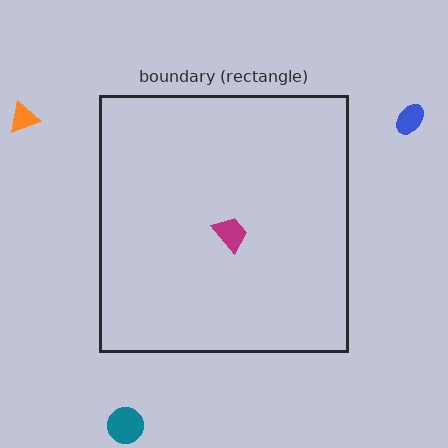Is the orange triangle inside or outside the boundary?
Outside.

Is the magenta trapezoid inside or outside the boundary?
Inside.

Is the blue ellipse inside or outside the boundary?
Outside.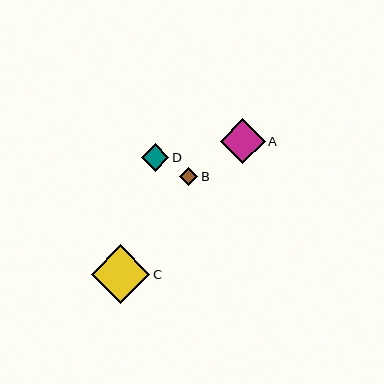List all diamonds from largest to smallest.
From largest to smallest: C, A, D, B.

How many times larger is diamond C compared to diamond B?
Diamond C is approximately 3.2 times the size of diamond B.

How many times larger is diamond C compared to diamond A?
Diamond C is approximately 1.3 times the size of diamond A.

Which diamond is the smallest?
Diamond B is the smallest with a size of approximately 18 pixels.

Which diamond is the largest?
Diamond C is the largest with a size of approximately 59 pixels.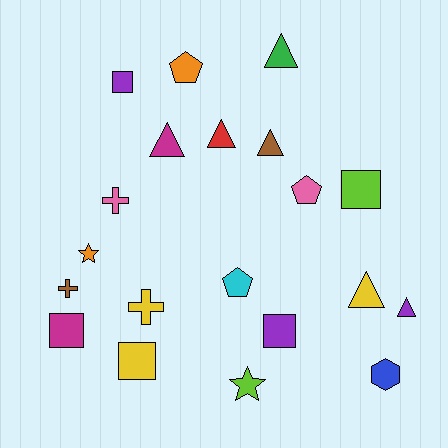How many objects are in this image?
There are 20 objects.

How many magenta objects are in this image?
There are 2 magenta objects.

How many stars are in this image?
There are 2 stars.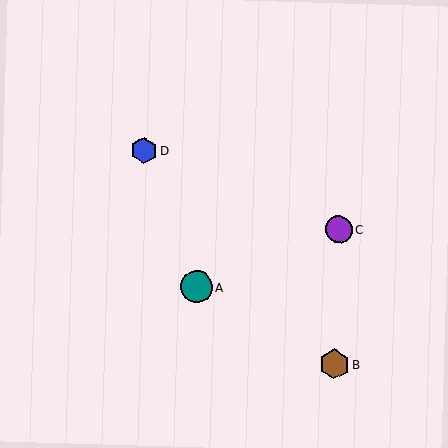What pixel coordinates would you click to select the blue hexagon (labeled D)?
Click at (144, 150) to select the blue hexagon D.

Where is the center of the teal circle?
The center of the teal circle is at (196, 287).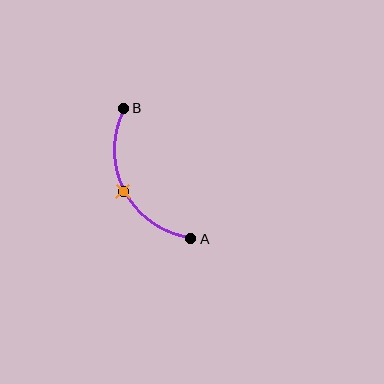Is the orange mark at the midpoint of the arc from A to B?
Yes. The orange mark lies on the arc at equal arc-length from both A and B — it is the arc midpoint.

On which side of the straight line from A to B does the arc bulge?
The arc bulges to the left of the straight line connecting A and B.